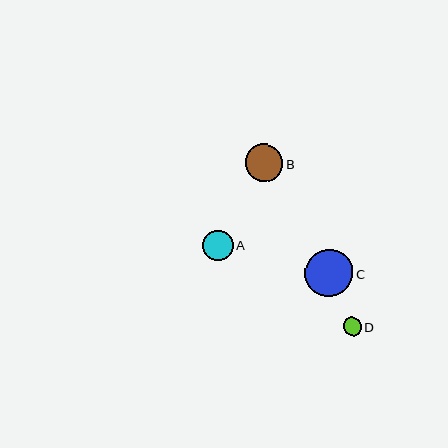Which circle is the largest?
Circle C is the largest with a size of approximately 48 pixels.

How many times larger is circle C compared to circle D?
Circle C is approximately 2.6 times the size of circle D.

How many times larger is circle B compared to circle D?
Circle B is approximately 2.0 times the size of circle D.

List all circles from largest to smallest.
From largest to smallest: C, B, A, D.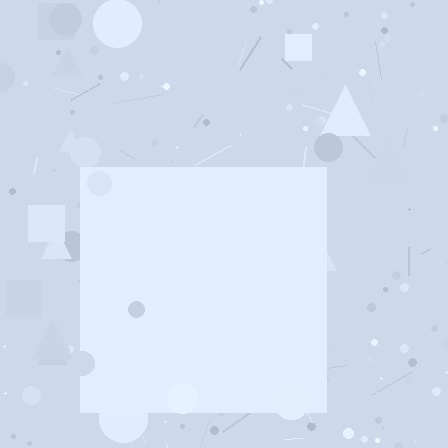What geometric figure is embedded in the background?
A square is embedded in the background.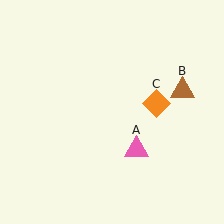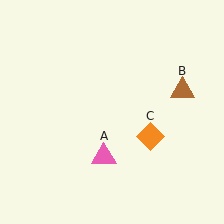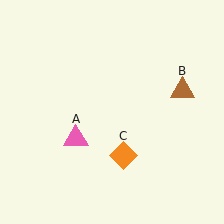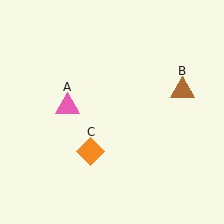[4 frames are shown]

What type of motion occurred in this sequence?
The pink triangle (object A), orange diamond (object C) rotated clockwise around the center of the scene.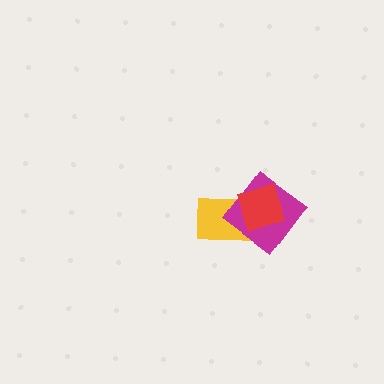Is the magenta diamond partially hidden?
Yes, it is partially covered by another shape.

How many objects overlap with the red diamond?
2 objects overlap with the red diamond.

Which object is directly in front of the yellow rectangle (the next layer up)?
The magenta diamond is directly in front of the yellow rectangle.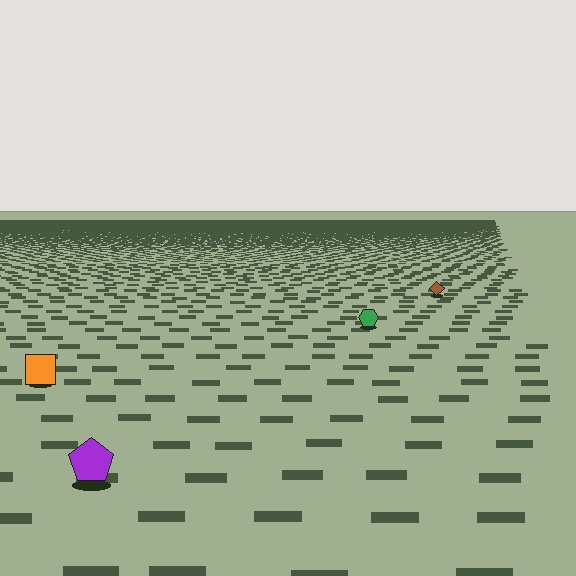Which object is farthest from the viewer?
The brown diamond is farthest from the viewer. It appears smaller and the ground texture around it is denser.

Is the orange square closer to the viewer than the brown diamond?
Yes. The orange square is closer — you can tell from the texture gradient: the ground texture is coarser near it.